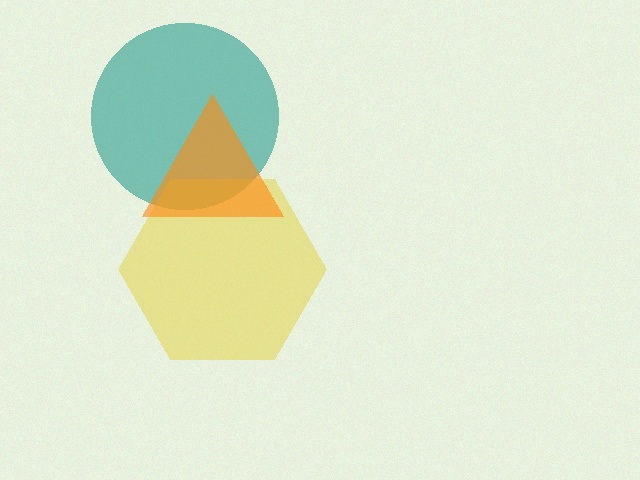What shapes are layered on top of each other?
The layered shapes are: a teal circle, a yellow hexagon, an orange triangle.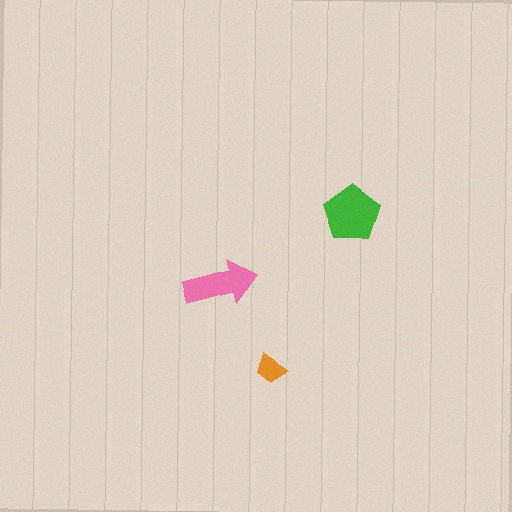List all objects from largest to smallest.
The green pentagon, the pink arrow, the orange trapezoid.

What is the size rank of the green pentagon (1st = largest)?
1st.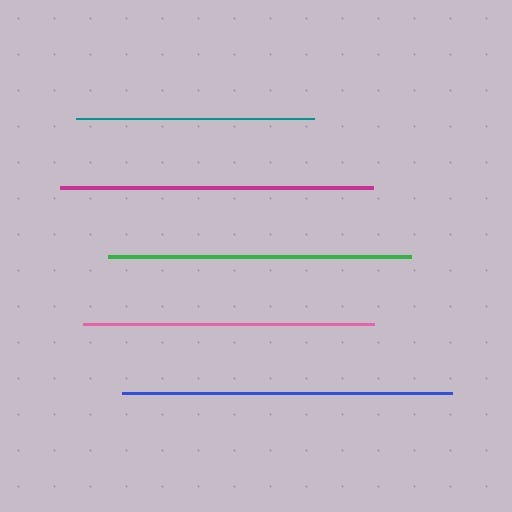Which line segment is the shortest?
The teal line is the shortest at approximately 238 pixels.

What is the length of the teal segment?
The teal segment is approximately 238 pixels long.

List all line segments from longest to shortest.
From longest to shortest: blue, magenta, green, pink, teal.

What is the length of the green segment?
The green segment is approximately 303 pixels long.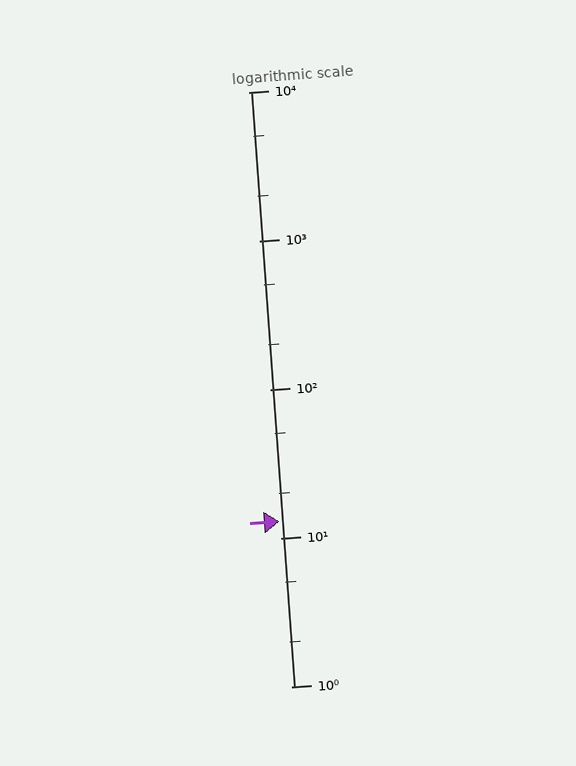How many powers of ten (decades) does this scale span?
The scale spans 4 decades, from 1 to 10000.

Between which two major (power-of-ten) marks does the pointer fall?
The pointer is between 10 and 100.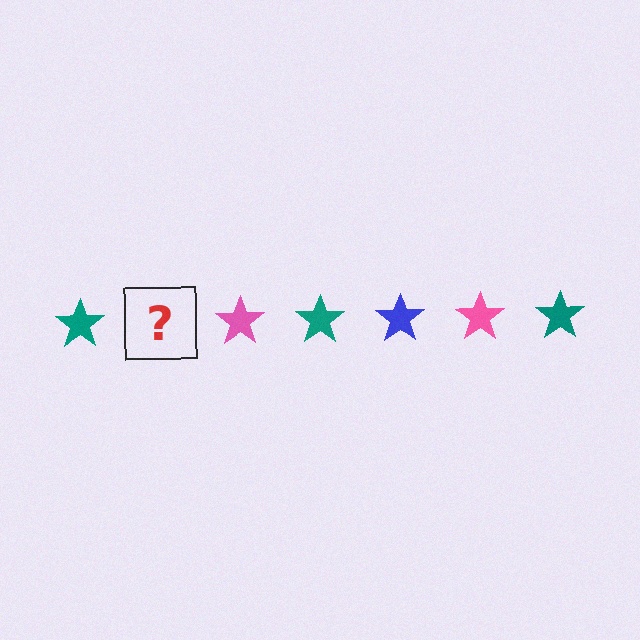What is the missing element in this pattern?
The missing element is a blue star.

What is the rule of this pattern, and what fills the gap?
The rule is that the pattern cycles through teal, blue, pink stars. The gap should be filled with a blue star.